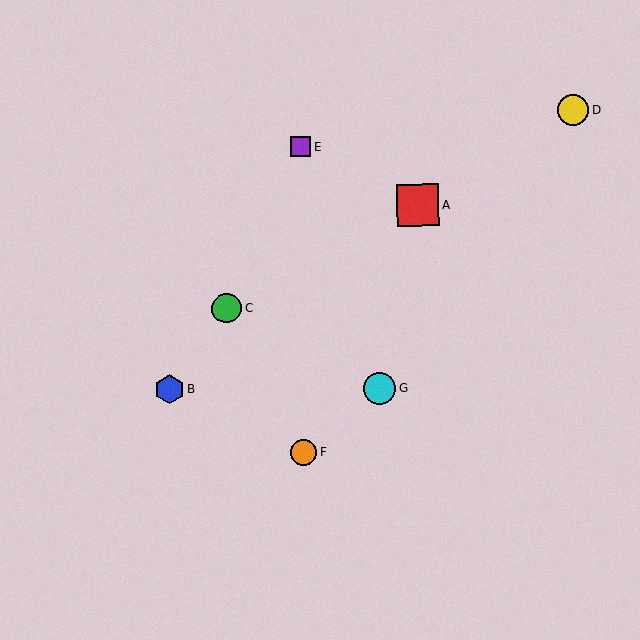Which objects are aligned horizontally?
Objects B, G are aligned horizontally.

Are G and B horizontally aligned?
Yes, both are at y≈388.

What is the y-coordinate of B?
Object B is at y≈389.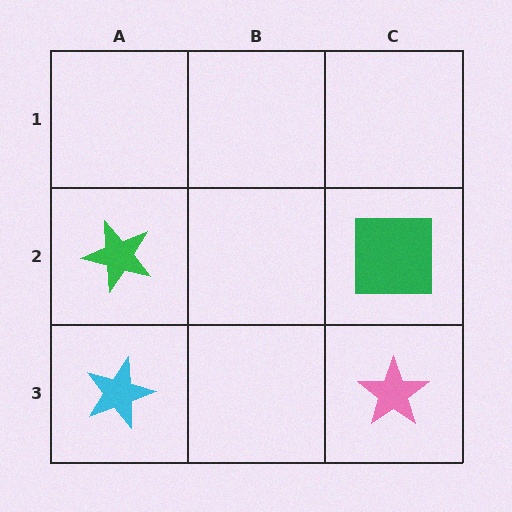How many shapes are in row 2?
2 shapes.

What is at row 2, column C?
A green square.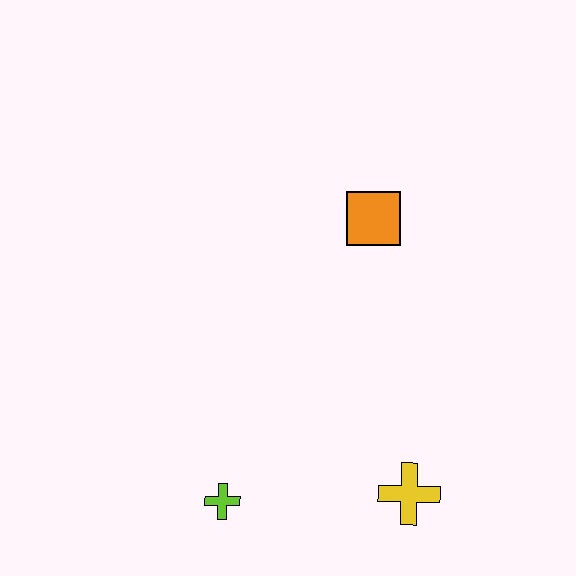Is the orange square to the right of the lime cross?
Yes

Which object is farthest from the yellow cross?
The orange square is farthest from the yellow cross.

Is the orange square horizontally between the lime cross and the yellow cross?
Yes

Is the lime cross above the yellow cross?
No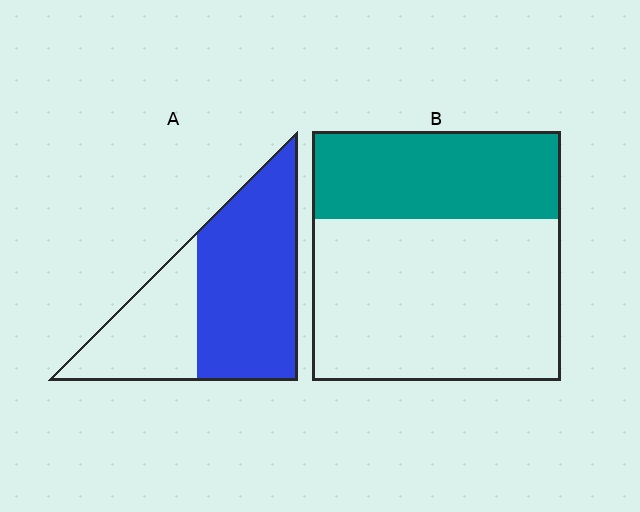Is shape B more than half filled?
No.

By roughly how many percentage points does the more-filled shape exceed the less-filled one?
By roughly 30 percentage points (A over B).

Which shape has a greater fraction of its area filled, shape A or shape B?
Shape A.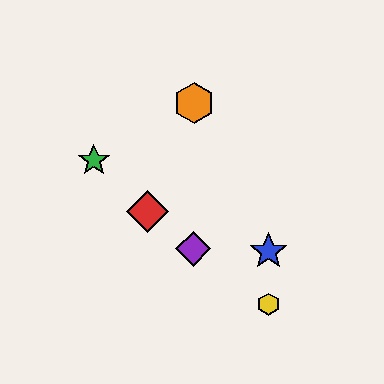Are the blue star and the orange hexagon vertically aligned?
No, the blue star is at x≈268 and the orange hexagon is at x≈194.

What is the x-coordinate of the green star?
The green star is at x≈94.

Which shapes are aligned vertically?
The blue star, the yellow hexagon are aligned vertically.